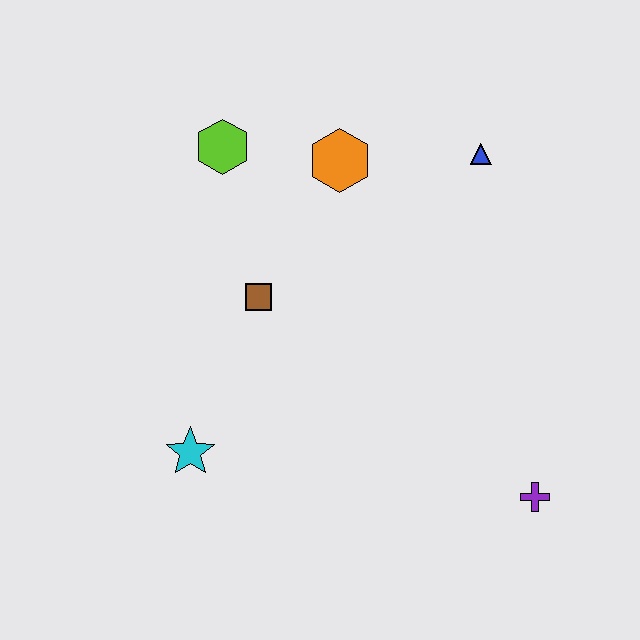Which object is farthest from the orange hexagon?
The purple cross is farthest from the orange hexagon.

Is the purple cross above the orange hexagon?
No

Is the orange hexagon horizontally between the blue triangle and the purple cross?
No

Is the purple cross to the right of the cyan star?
Yes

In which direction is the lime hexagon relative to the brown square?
The lime hexagon is above the brown square.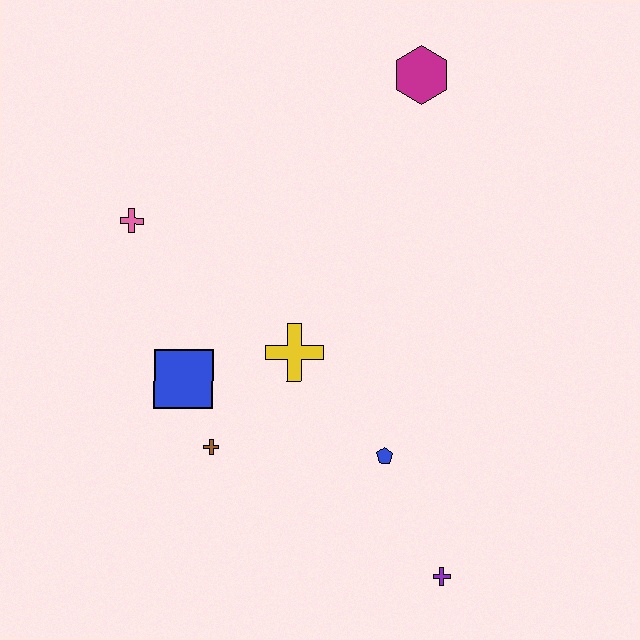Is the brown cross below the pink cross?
Yes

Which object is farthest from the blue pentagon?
The magenta hexagon is farthest from the blue pentagon.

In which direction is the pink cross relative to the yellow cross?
The pink cross is to the left of the yellow cross.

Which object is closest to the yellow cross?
The blue square is closest to the yellow cross.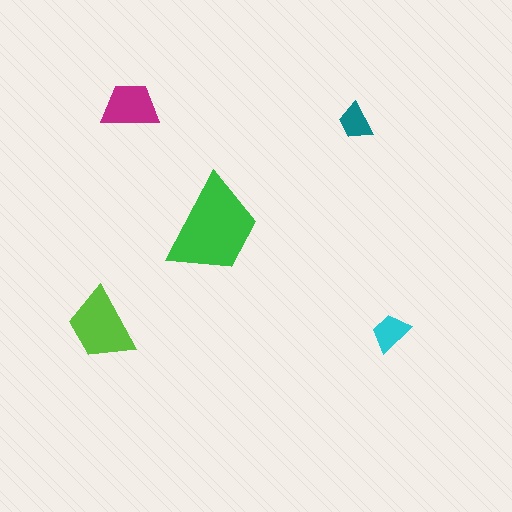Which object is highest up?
The magenta trapezoid is topmost.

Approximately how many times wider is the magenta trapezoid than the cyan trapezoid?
About 1.5 times wider.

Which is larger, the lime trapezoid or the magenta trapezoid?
The lime one.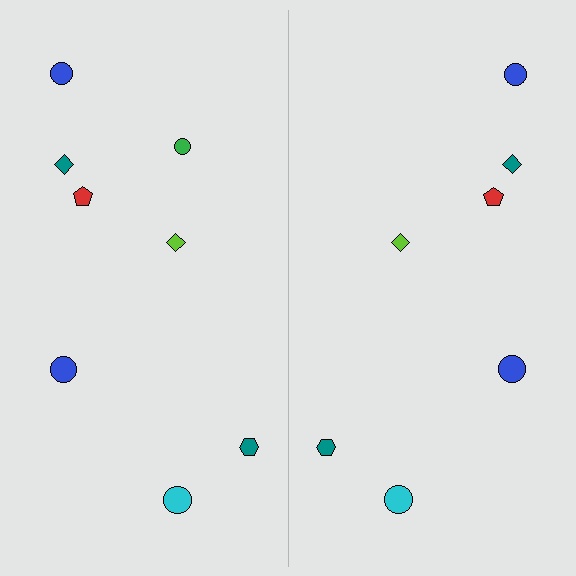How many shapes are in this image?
There are 15 shapes in this image.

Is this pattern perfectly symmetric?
No, the pattern is not perfectly symmetric. A green circle is missing from the right side.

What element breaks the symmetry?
A green circle is missing from the right side.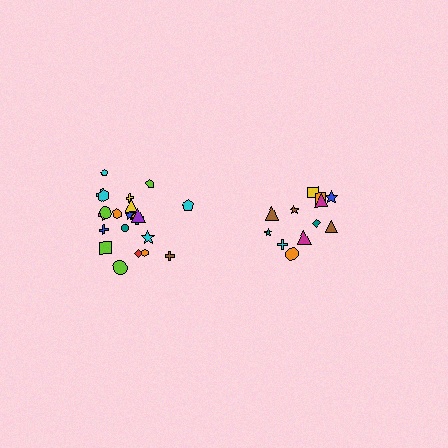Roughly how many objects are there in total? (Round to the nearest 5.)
Roughly 35 objects in total.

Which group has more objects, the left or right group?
The left group.